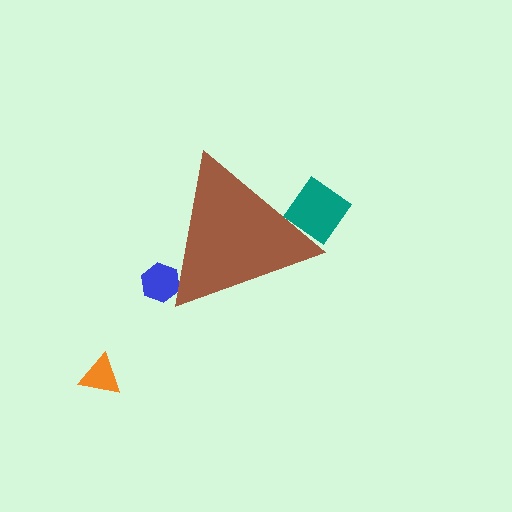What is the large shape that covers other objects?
A brown triangle.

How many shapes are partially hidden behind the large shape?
2 shapes are partially hidden.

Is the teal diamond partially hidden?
Yes, the teal diamond is partially hidden behind the brown triangle.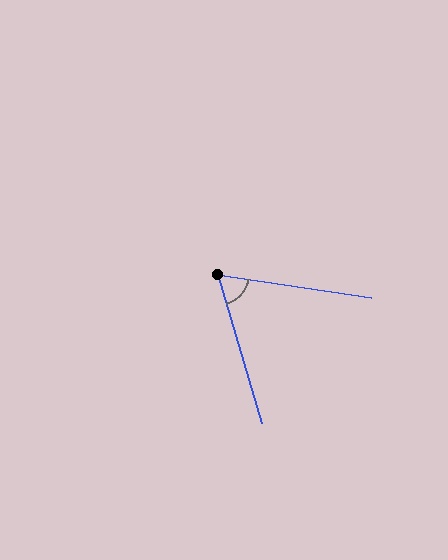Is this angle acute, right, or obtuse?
It is acute.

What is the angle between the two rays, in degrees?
Approximately 65 degrees.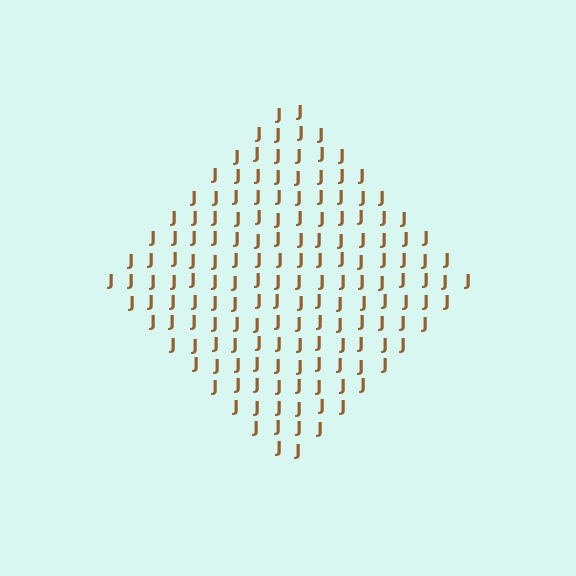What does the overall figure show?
The overall figure shows a diamond.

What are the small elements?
The small elements are letter J's.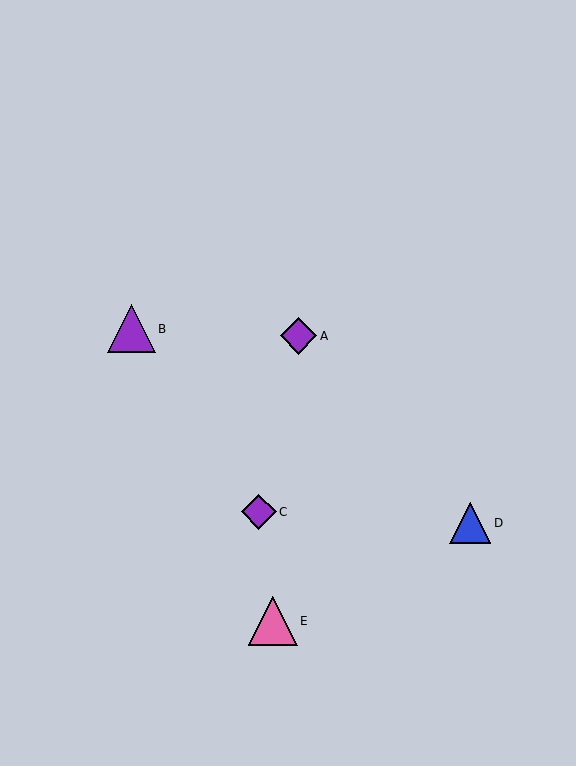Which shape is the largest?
The pink triangle (labeled E) is the largest.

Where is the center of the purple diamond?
The center of the purple diamond is at (299, 336).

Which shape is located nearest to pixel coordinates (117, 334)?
The purple triangle (labeled B) at (131, 329) is nearest to that location.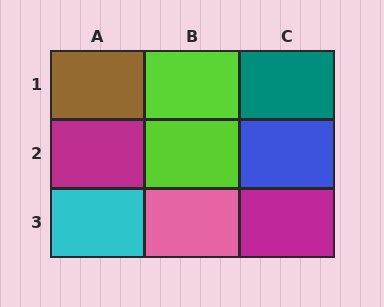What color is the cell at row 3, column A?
Cyan.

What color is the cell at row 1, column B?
Lime.